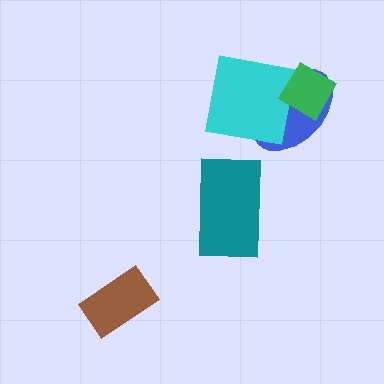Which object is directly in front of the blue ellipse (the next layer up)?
The cyan square is directly in front of the blue ellipse.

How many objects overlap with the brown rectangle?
0 objects overlap with the brown rectangle.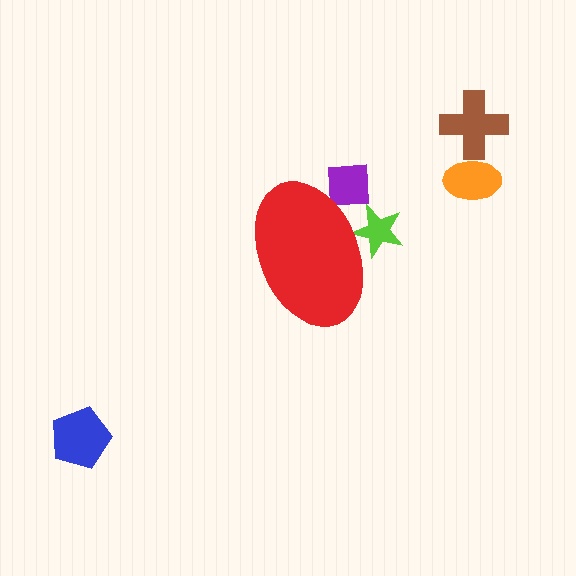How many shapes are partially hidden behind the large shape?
2 shapes are partially hidden.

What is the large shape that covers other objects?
A red ellipse.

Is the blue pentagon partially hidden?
No, the blue pentagon is fully visible.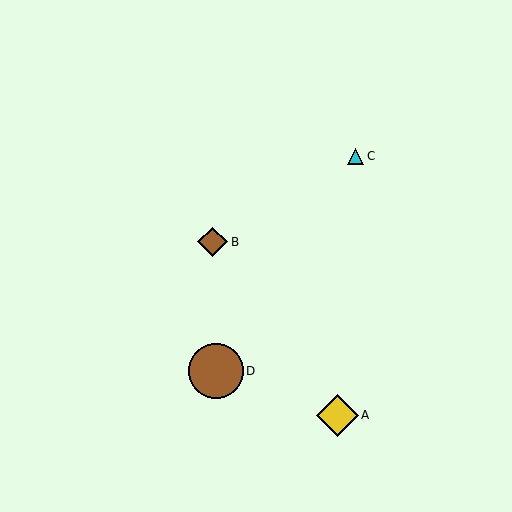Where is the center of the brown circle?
The center of the brown circle is at (216, 371).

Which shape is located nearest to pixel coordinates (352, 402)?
The yellow diamond (labeled A) at (337, 415) is nearest to that location.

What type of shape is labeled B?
Shape B is a brown diamond.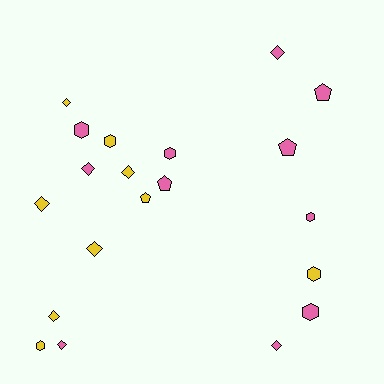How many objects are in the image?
There are 20 objects.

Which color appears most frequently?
Pink, with 11 objects.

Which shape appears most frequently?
Diamond, with 9 objects.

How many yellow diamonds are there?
There are 5 yellow diamonds.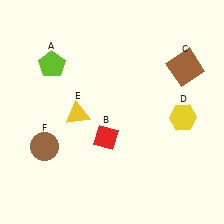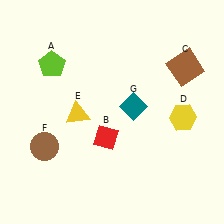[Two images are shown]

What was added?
A teal diamond (G) was added in Image 2.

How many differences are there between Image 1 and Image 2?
There is 1 difference between the two images.